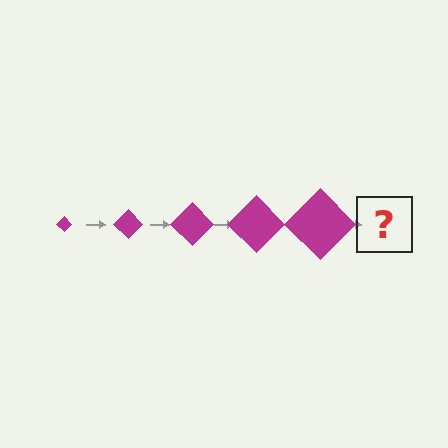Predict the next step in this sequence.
The next step is a magenta diamond, larger than the previous one.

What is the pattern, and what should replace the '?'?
The pattern is that the diamond gets progressively larger each step. The '?' should be a magenta diamond, larger than the previous one.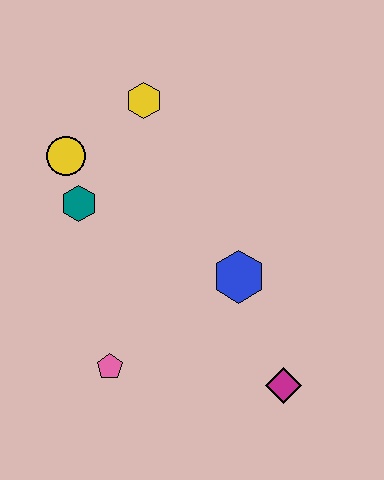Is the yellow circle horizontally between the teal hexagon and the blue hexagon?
No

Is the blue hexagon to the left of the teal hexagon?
No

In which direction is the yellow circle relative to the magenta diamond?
The yellow circle is above the magenta diamond.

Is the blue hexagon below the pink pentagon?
No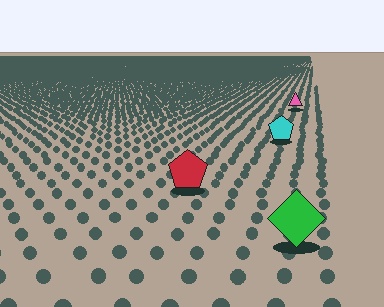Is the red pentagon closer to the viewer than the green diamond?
No. The green diamond is closer — you can tell from the texture gradient: the ground texture is coarser near it.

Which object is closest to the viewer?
The green diamond is closest. The texture marks near it are larger and more spread out.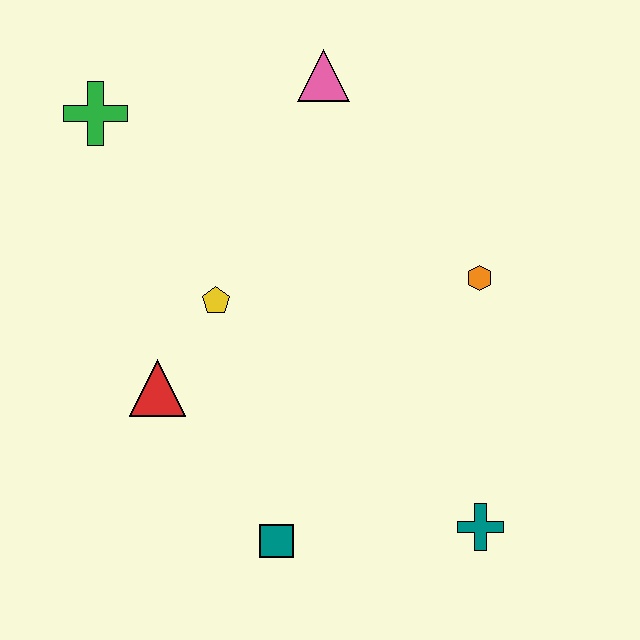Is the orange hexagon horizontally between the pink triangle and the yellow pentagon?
No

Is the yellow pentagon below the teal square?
No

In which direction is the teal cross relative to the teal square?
The teal cross is to the right of the teal square.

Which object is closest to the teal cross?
The teal square is closest to the teal cross.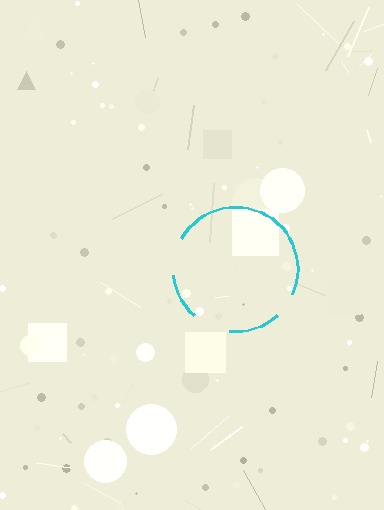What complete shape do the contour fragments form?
The contour fragments form a circle.